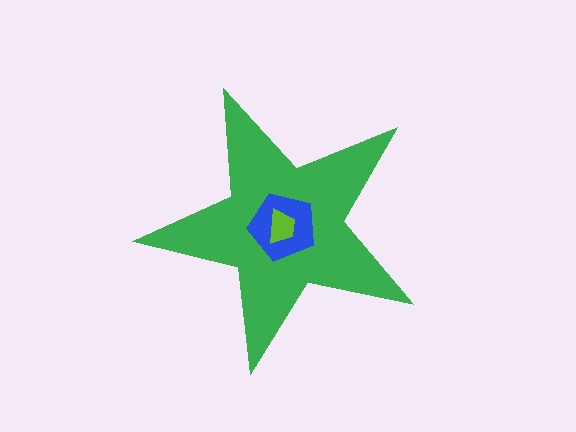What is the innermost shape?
The lime trapezoid.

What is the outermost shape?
The green star.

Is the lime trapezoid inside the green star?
Yes.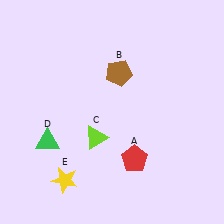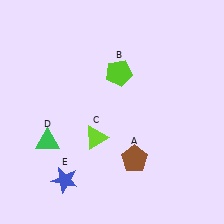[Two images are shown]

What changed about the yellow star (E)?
In Image 1, E is yellow. In Image 2, it changed to blue.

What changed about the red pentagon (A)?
In Image 1, A is red. In Image 2, it changed to brown.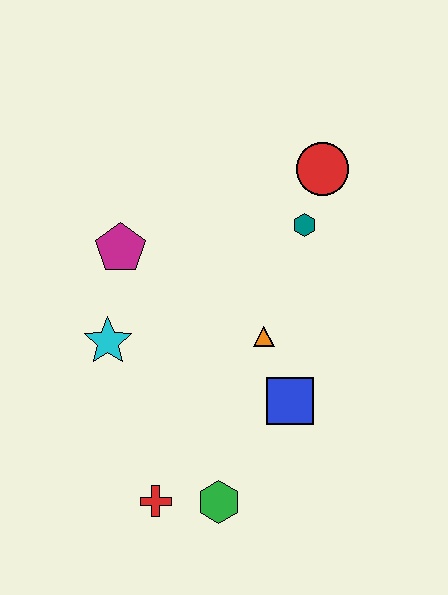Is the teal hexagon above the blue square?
Yes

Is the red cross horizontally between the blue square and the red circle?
No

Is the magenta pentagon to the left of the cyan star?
No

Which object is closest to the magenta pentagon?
The cyan star is closest to the magenta pentagon.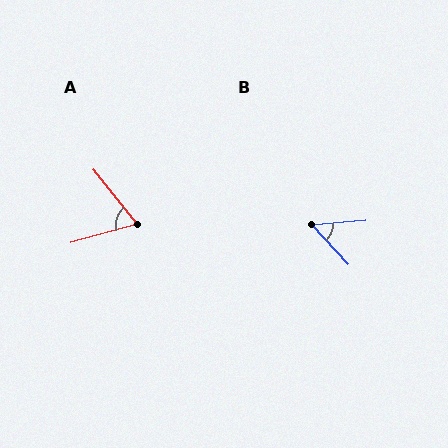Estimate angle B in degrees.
Approximately 52 degrees.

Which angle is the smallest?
B, at approximately 52 degrees.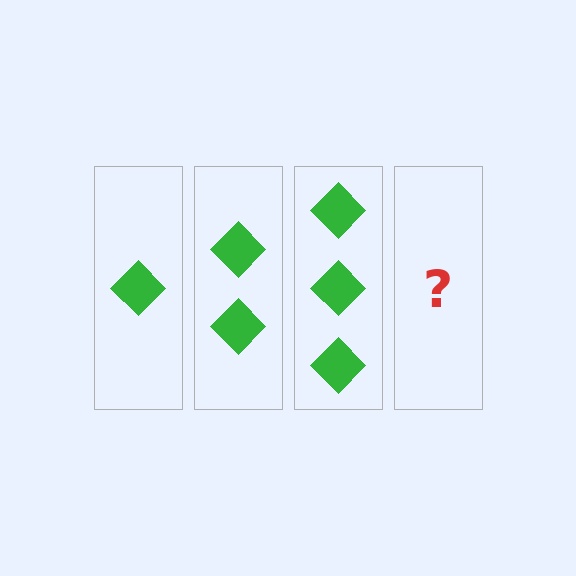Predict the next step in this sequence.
The next step is 4 diamonds.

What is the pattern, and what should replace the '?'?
The pattern is that each step adds one more diamond. The '?' should be 4 diamonds.